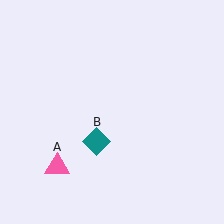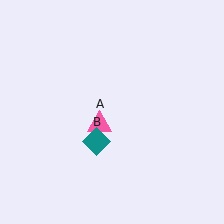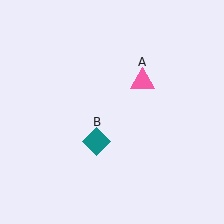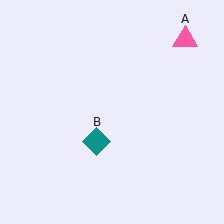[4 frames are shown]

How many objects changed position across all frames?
1 object changed position: pink triangle (object A).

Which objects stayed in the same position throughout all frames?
Teal diamond (object B) remained stationary.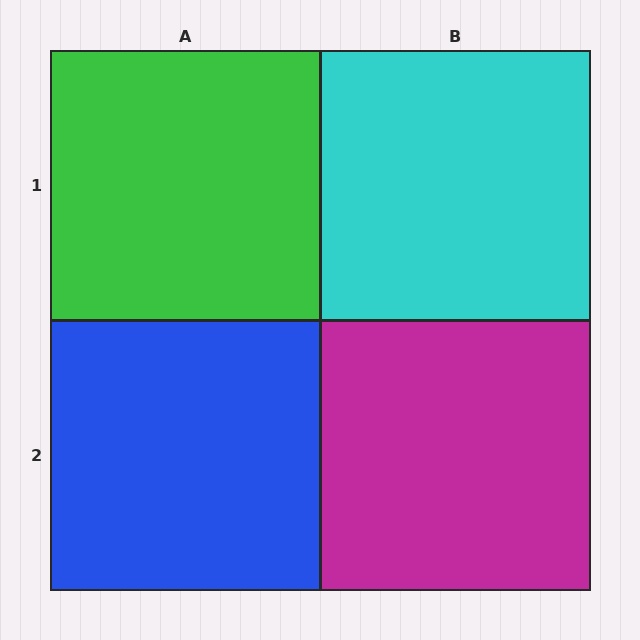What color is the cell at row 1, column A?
Green.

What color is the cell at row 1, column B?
Cyan.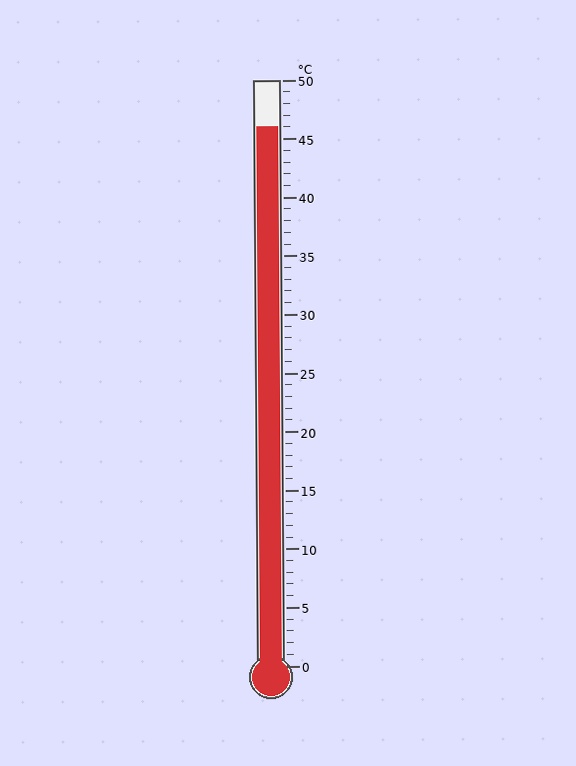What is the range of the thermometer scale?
The thermometer scale ranges from 0°C to 50°C.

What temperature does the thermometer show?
The thermometer shows approximately 46°C.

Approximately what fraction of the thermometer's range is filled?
The thermometer is filled to approximately 90% of its range.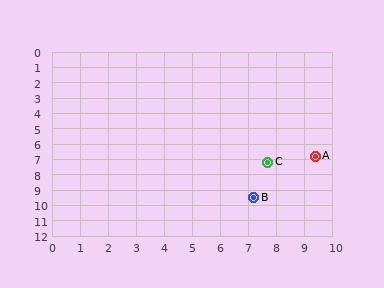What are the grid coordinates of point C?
Point C is at approximately (7.7, 7.2).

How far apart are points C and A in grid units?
Points C and A are about 1.7 grid units apart.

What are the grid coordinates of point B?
Point B is at approximately (7.2, 9.5).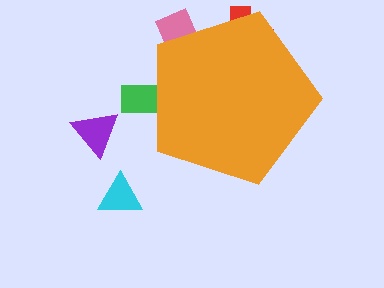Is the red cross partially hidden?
Yes, the red cross is partially hidden behind the orange pentagon.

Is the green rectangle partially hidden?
Yes, the green rectangle is partially hidden behind the orange pentagon.